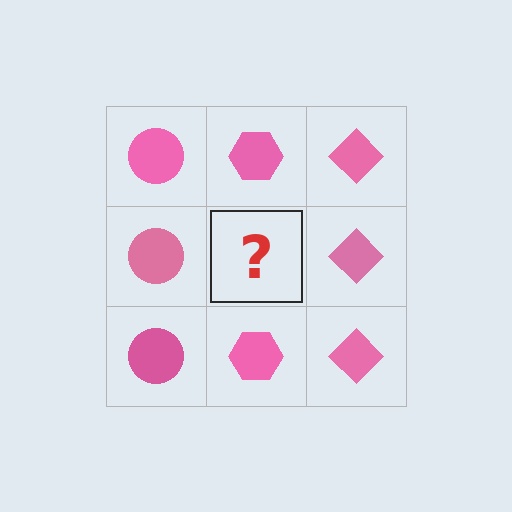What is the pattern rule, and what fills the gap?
The rule is that each column has a consistent shape. The gap should be filled with a pink hexagon.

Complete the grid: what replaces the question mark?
The question mark should be replaced with a pink hexagon.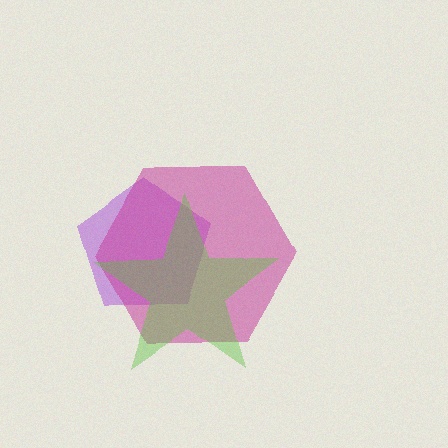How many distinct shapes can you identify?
There are 3 distinct shapes: a purple pentagon, a magenta hexagon, a lime star.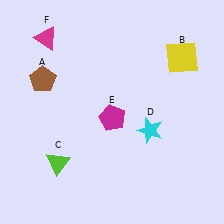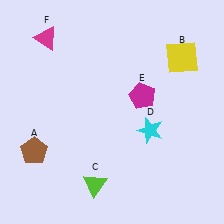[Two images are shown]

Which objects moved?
The objects that moved are: the brown pentagon (A), the lime triangle (C), the magenta pentagon (E).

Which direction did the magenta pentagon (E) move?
The magenta pentagon (E) moved right.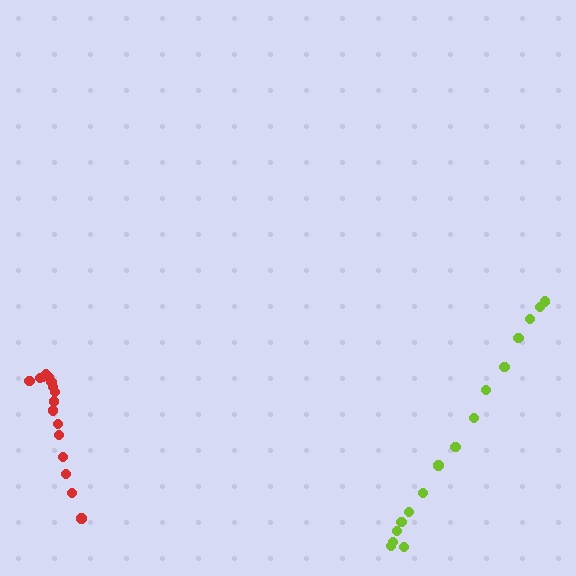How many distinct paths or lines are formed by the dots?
There are 2 distinct paths.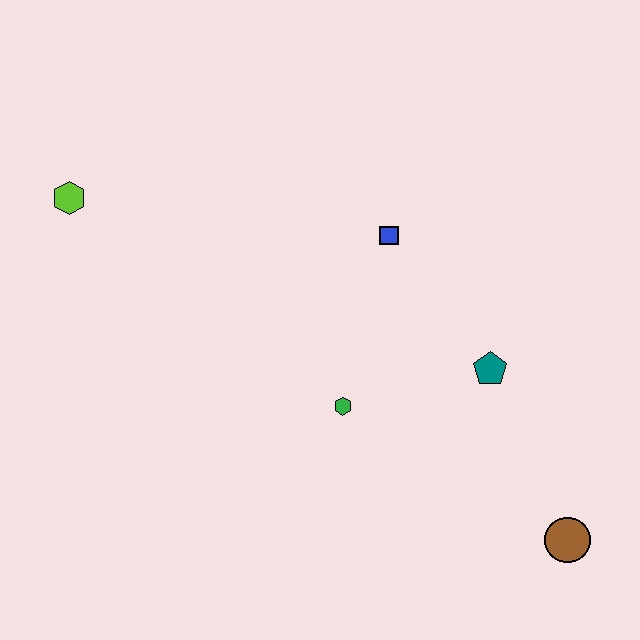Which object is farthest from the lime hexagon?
The brown circle is farthest from the lime hexagon.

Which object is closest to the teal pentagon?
The green hexagon is closest to the teal pentagon.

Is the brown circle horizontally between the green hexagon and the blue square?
No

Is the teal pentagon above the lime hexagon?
No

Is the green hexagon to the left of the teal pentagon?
Yes